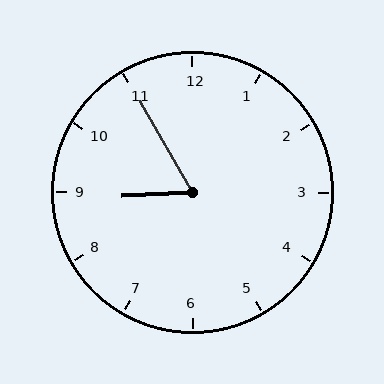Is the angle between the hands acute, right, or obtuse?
It is acute.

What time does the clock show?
8:55.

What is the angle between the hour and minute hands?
Approximately 62 degrees.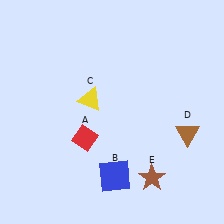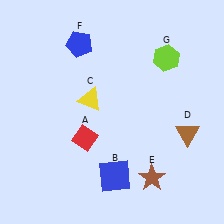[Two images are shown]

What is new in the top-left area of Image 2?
A blue pentagon (F) was added in the top-left area of Image 2.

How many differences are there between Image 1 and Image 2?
There are 2 differences between the two images.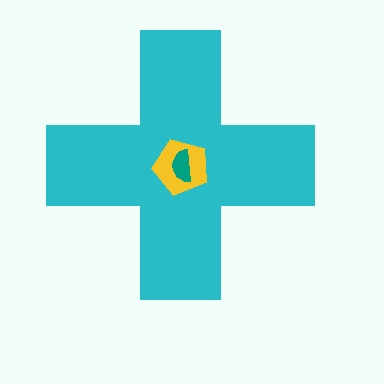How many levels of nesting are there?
3.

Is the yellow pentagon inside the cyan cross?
Yes.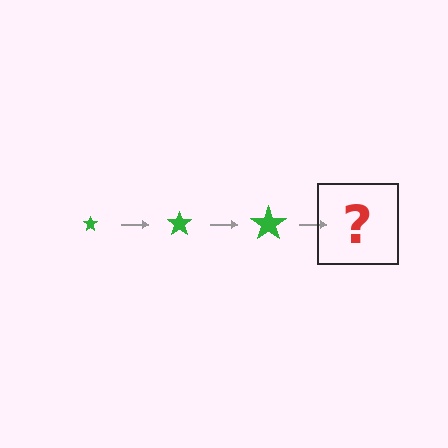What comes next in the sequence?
The next element should be a green star, larger than the previous one.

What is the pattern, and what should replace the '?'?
The pattern is that the star gets progressively larger each step. The '?' should be a green star, larger than the previous one.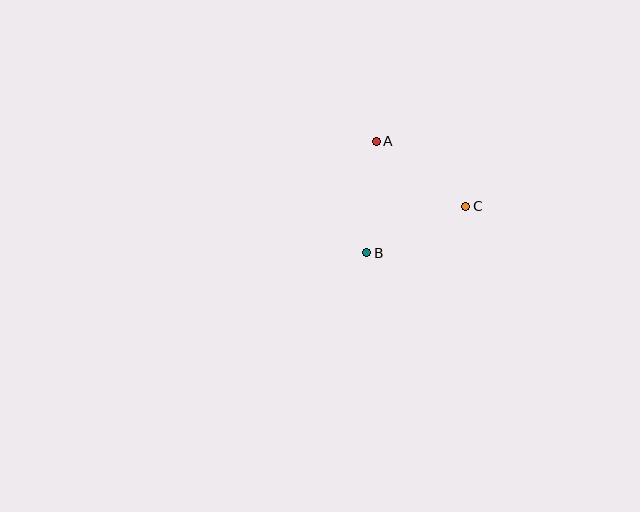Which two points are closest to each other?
Points B and C are closest to each other.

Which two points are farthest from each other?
Points A and B are farthest from each other.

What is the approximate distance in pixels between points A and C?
The distance between A and C is approximately 111 pixels.